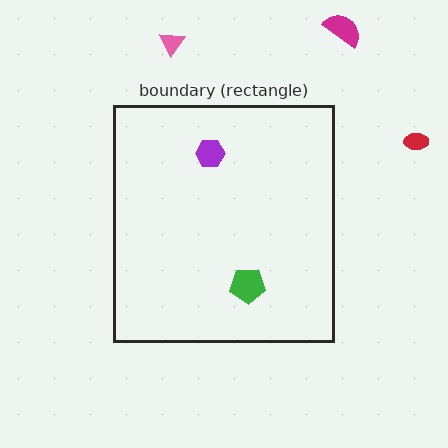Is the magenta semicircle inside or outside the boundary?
Outside.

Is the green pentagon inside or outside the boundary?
Inside.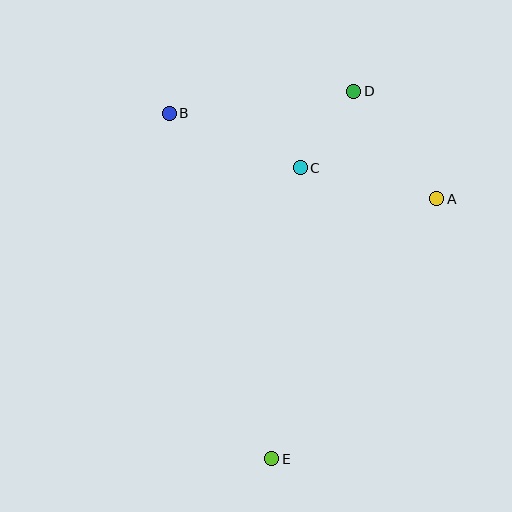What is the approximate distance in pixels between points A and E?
The distance between A and E is approximately 308 pixels.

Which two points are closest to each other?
Points C and D are closest to each other.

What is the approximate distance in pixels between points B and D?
The distance between B and D is approximately 186 pixels.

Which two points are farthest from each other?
Points D and E are farthest from each other.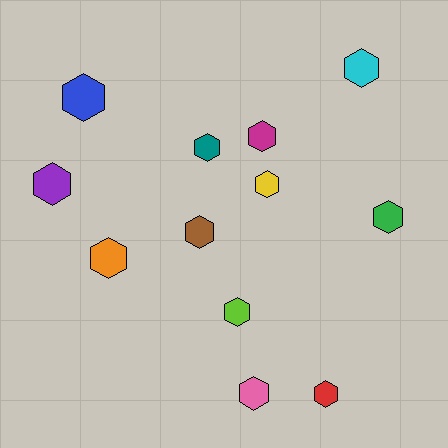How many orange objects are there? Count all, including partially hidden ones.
There is 1 orange object.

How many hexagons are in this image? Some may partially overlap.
There are 12 hexagons.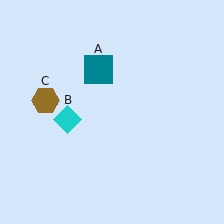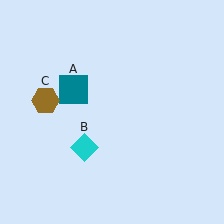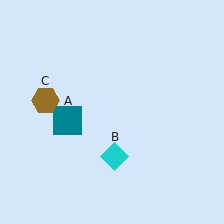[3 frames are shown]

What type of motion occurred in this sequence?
The teal square (object A), cyan diamond (object B) rotated counterclockwise around the center of the scene.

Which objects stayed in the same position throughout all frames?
Brown hexagon (object C) remained stationary.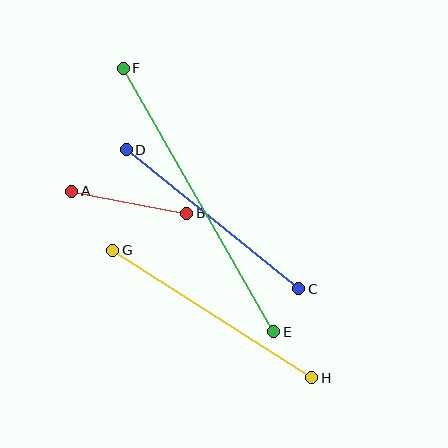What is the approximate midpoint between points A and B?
The midpoint is at approximately (129, 202) pixels.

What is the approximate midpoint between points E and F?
The midpoint is at approximately (199, 200) pixels.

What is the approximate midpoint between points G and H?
The midpoint is at approximately (212, 314) pixels.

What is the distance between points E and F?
The distance is approximately 304 pixels.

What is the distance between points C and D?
The distance is approximately 221 pixels.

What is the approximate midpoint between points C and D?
The midpoint is at approximately (212, 219) pixels.